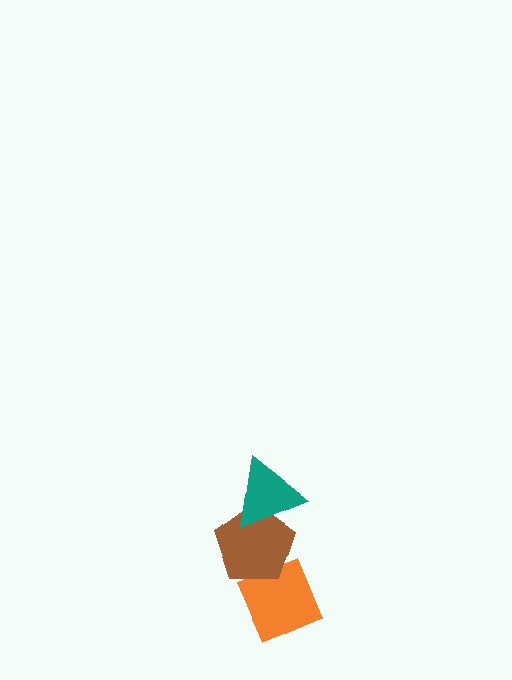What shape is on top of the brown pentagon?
The teal triangle is on top of the brown pentagon.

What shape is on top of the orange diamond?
The brown pentagon is on top of the orange diamond.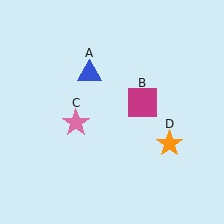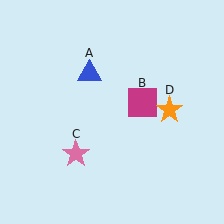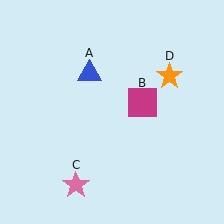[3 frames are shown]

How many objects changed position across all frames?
2 objects changed position: pink star (object C), orange star (object D).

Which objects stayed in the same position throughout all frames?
Blue triangle (object A) and magenta square (object B) remained stationary.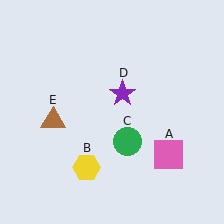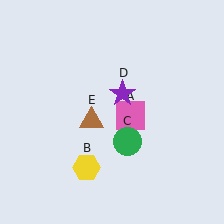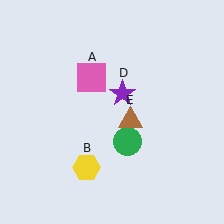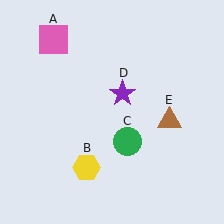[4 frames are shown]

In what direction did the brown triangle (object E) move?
The brown triangle (object E) moved right.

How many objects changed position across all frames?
2 objects changed position: pink square (object A), brown triangle (object E).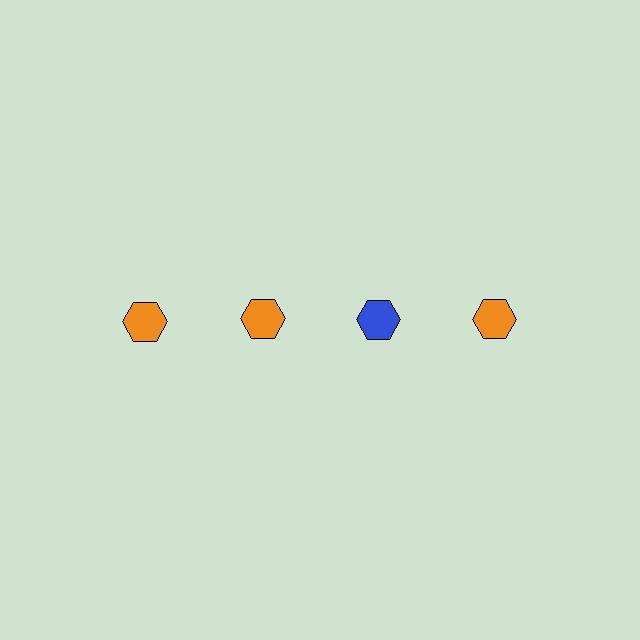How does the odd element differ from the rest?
It has a different color: blue instead of orange.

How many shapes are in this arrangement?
There are 4 shapes arranged in a grid pattern.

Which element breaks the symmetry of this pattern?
The blue hexagon in the top row, center column breaks the symmetry. All other shapes are orange hexagons.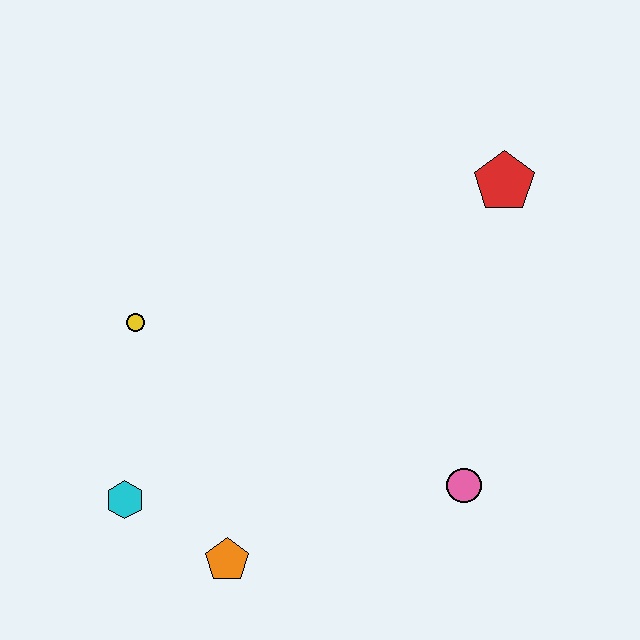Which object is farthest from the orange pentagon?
The red pentagon is farthest from the orange pentagon.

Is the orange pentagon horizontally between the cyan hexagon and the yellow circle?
No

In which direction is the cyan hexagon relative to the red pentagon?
The cyan hexagon is to the left of the red pentagon.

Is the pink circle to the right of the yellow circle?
Yes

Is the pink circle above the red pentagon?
No